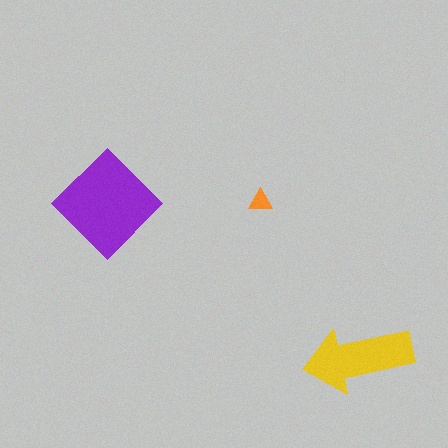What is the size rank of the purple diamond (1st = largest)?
1st.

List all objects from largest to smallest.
The purple diamond, the yellow arrow, the orange triangle.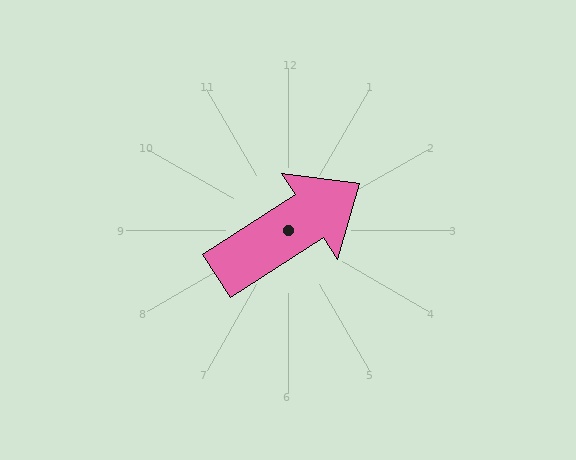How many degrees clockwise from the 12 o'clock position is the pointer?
Approximately 57 degrees.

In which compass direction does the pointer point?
Northeast.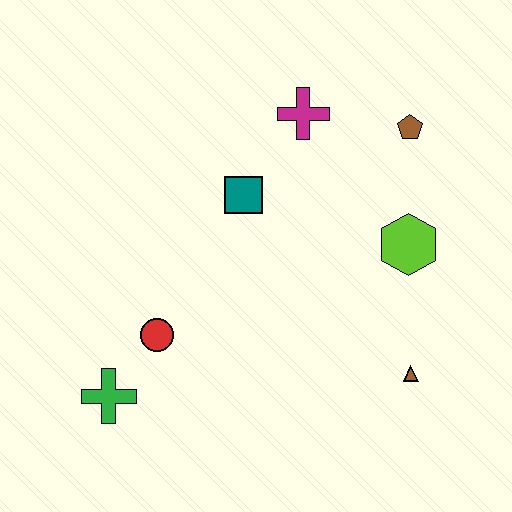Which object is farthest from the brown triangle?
The green cross is farthest from the brown triangle.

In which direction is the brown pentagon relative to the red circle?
The brown pentagon is to the right of the red circle.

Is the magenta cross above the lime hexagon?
Yes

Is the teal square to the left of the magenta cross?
Yes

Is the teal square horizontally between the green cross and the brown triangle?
Yes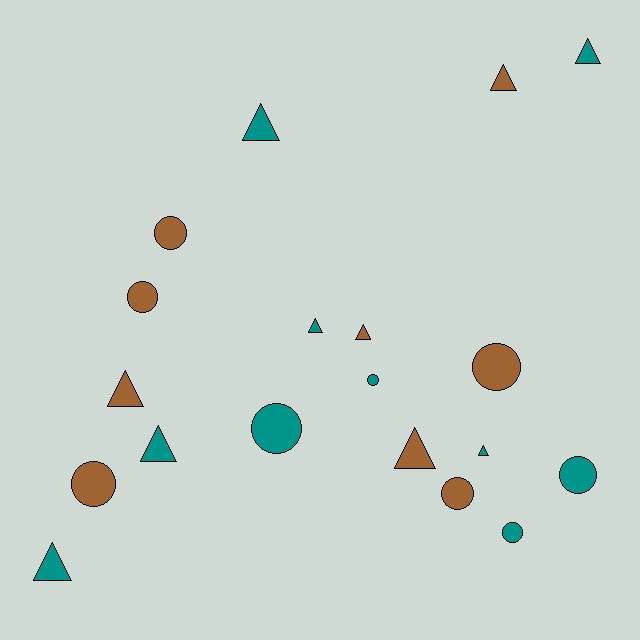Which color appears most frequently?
Teal, with 10 objects.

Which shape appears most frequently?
Triangle, with 10 objects.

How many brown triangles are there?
There are 4 brown triangles.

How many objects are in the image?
There are 19 objects.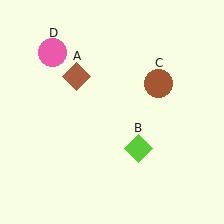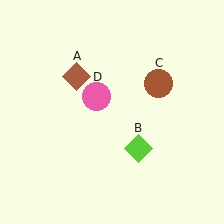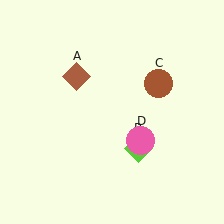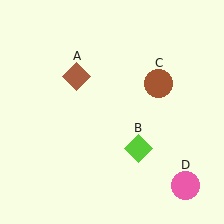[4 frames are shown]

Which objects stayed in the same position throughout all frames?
Brown diamond (object A) and lime diamond (object B) and brown circle (object C) remained stationary.